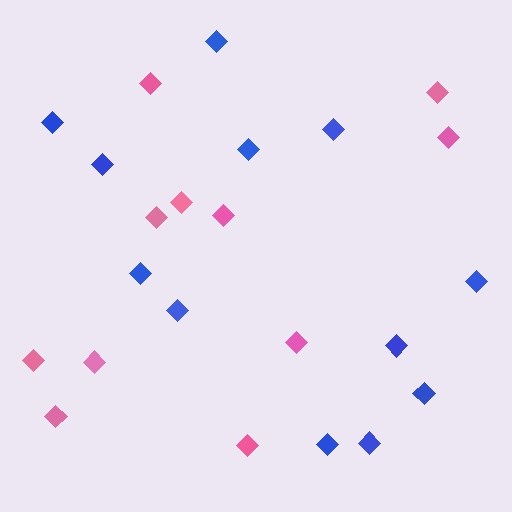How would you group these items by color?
There are 2 groups: one group of pink diamonds (11) and one group of blue diamonds (12).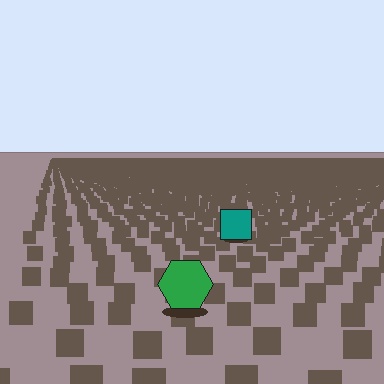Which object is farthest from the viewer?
The teal square is farthest from the viewer. It appears smaller and the ground texture around it is denser.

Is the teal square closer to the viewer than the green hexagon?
No. The green hexagon is closer — you can tell from the texture gradient: the ground texture is coarser near it.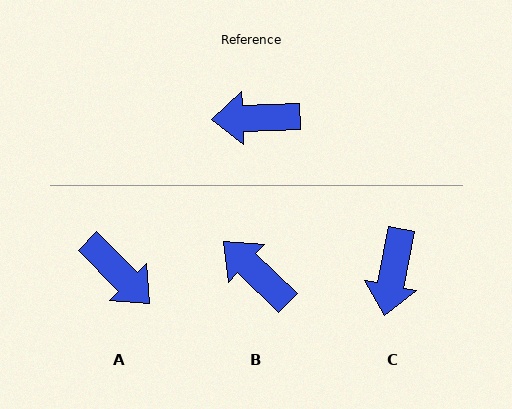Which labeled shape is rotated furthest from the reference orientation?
A, about 133 degrees away.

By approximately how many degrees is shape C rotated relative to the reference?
Approximately 77 degrees counter-clockwise.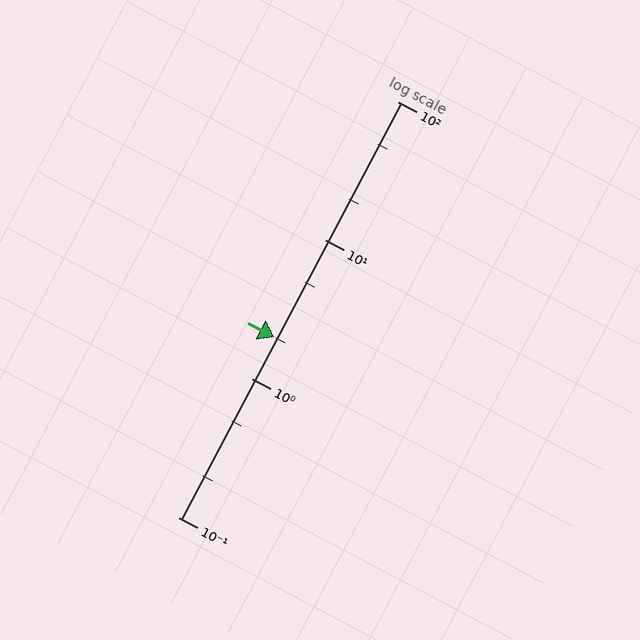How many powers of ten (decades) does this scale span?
The scale spans 3 decades, from 0.1 to 100.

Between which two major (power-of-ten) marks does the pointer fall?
The pointer is between 1 and 10.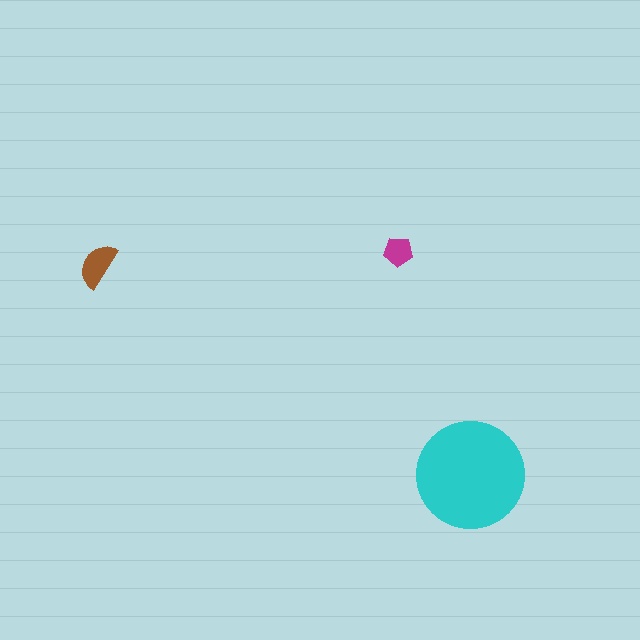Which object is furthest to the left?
The brown semicircle is leftmost.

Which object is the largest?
The cyan circle.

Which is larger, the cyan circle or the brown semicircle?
The cyan circle.